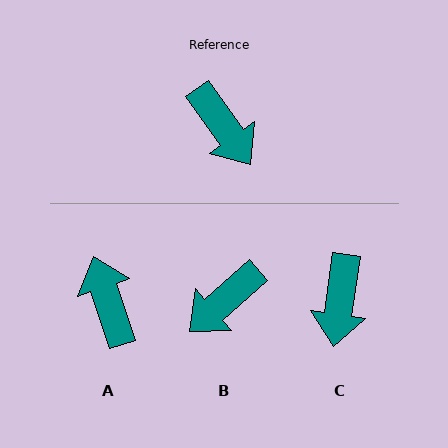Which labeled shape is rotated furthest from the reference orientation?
A, about 163 degrees away.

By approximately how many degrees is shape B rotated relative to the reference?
Approximately 84 degrees clockwise.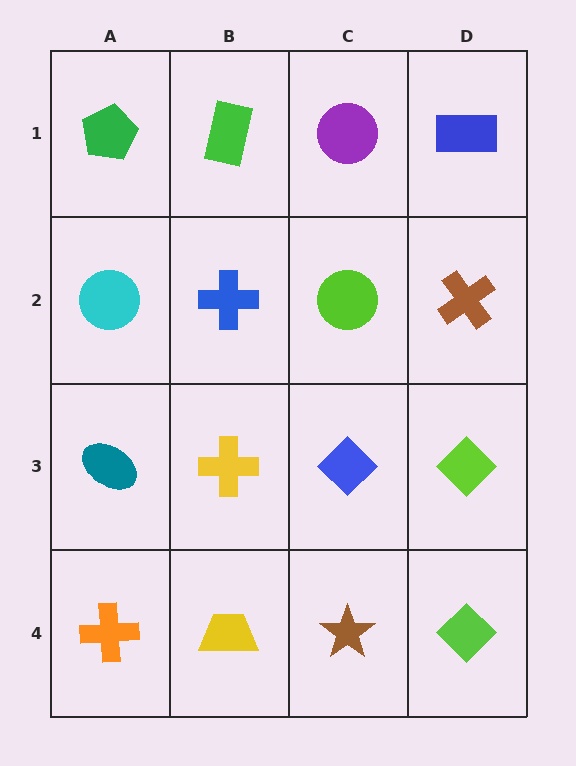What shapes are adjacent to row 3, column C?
A lime circle (row 2, column C), a brown star (row 4, column C), a yellow cross (row 3, column B), a lime diamond (row 3, column D).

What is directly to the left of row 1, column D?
A purple circle.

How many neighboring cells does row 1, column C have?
3.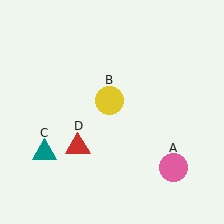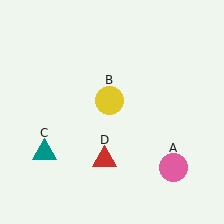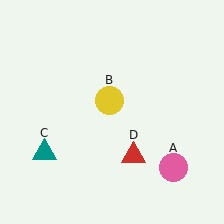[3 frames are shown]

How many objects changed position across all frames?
1 object changed position: red triangle (object D).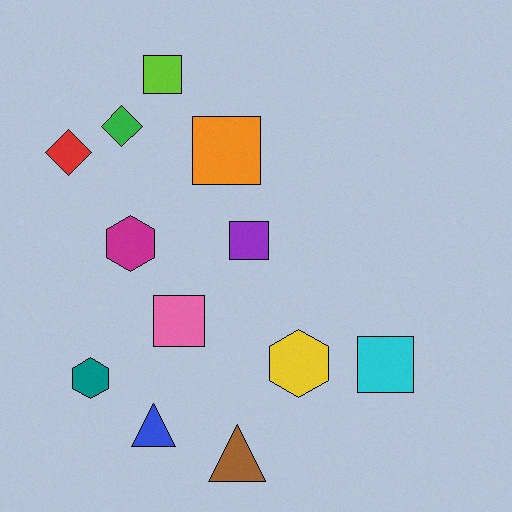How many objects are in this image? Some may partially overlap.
There are 12 objects.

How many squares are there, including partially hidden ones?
There are 5 squares.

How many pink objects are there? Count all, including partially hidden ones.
There is 1 pink object.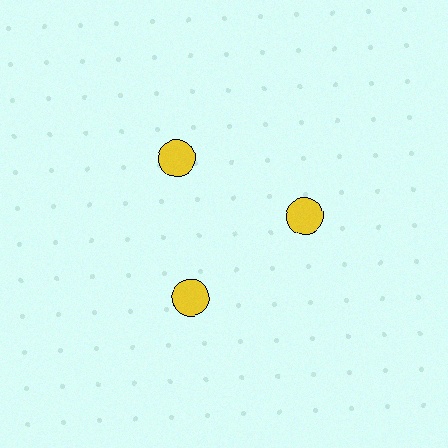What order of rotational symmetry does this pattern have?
This pattern has 3-fold rotational symmetry.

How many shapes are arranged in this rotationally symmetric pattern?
There are 3 shapes, arranged in 3 groups of 1.